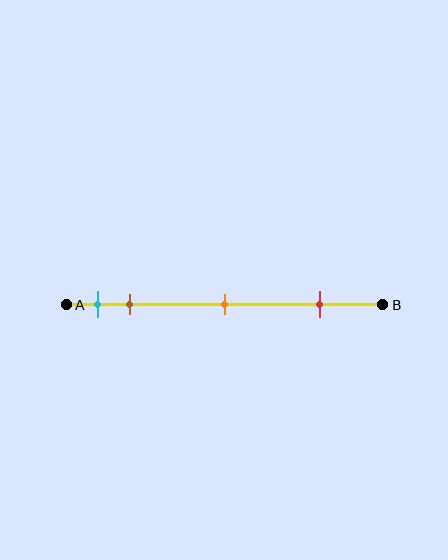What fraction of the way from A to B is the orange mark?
The orange mark is approximately 50% (0.5) of the way from A to B.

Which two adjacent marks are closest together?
The cyan and brown marks are the closest adjacent pair.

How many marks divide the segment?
There are 4 marks dividing the segment.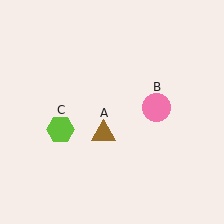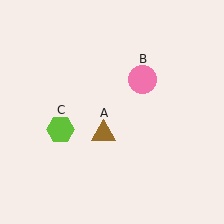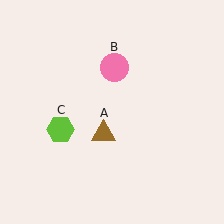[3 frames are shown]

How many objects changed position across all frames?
1 object changed position: pink circle (object B).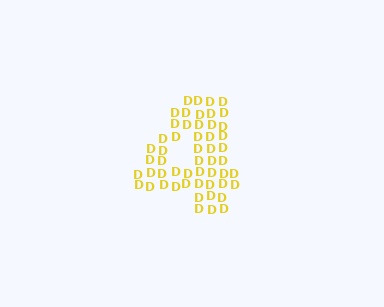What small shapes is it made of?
It is made of small letter D's.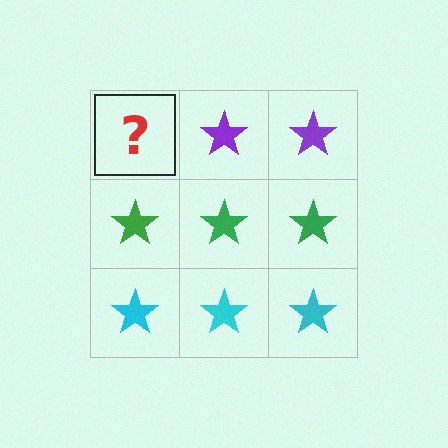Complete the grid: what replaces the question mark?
The question mark should be replaced with a purple star.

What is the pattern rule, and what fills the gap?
The rule is that each row has a consistent color. The gap should be filled with a purple star.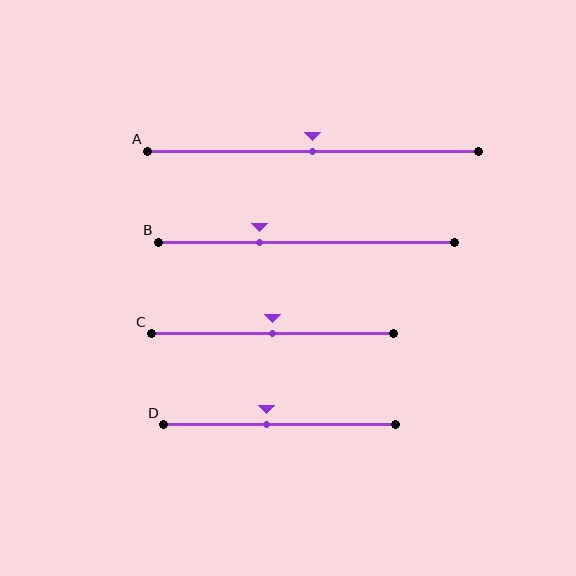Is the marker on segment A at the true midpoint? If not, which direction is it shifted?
Yes, the marker on segment A is at the true midpoint.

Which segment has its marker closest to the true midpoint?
Segment A has its marker closest to the true midpoint.